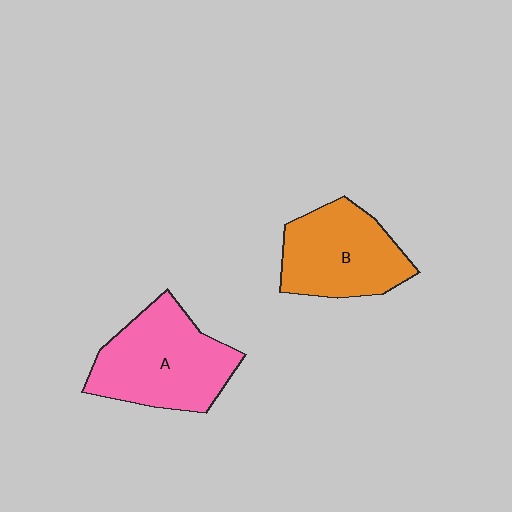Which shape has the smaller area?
Shape B (orange).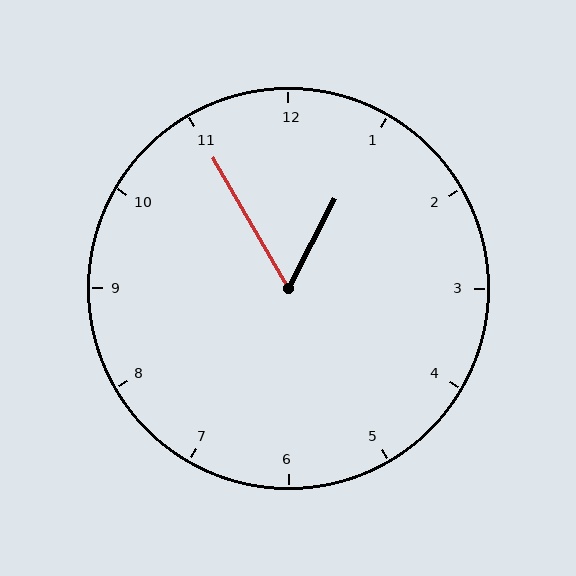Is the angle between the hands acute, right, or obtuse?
It is acute.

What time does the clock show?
12:55.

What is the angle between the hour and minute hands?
Approximately 58 degrees.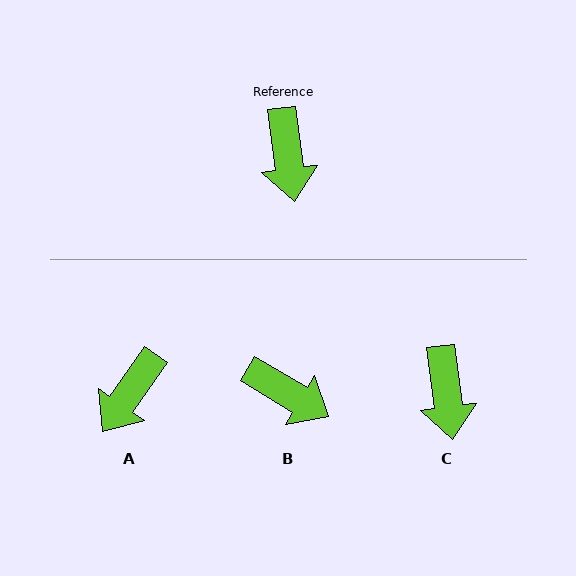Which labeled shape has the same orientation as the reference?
C.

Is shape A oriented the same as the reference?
No, it is off by about 42 degrees.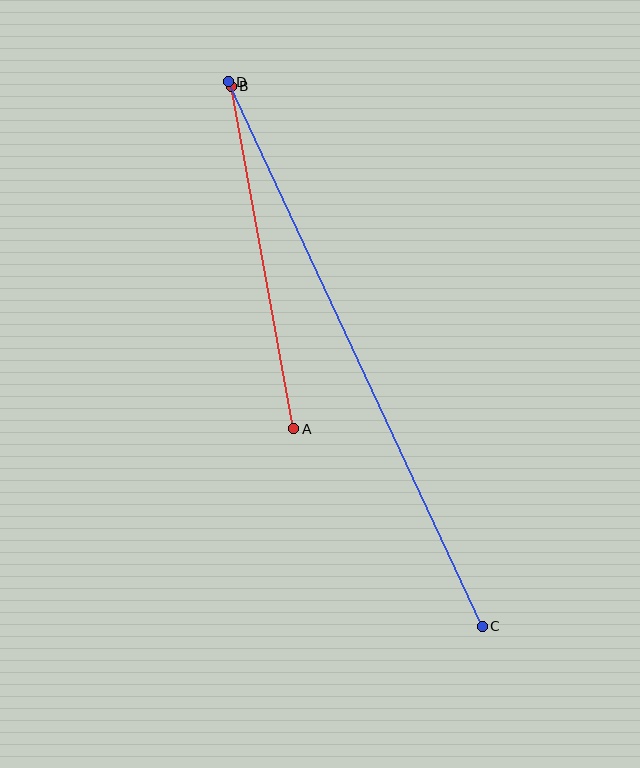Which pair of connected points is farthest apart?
Points C and D are farthest apart.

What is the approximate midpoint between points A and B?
The midpoint is at approximately (263, 257) pixels.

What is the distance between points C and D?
The distance is approximately 600 pixels.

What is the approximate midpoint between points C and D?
The midpoint is at approximately (355, 354) pixels.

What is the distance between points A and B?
The distance is approximately 348 pixels.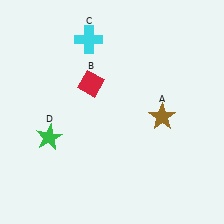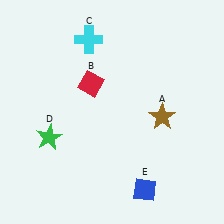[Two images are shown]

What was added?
A blue diamond (E) was added in Image 2.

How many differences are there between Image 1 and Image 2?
There is 1 difference between the two images.